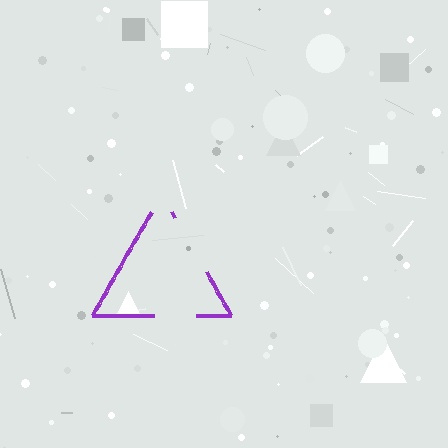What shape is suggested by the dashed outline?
The dashed outline suggests a triangle.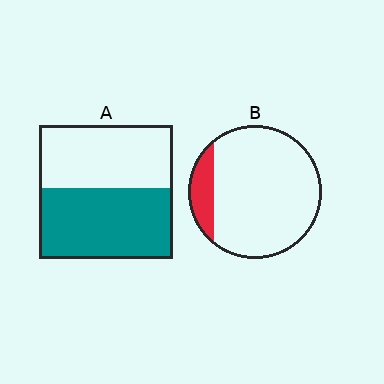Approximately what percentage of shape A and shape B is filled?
A is approximately 55% and B is approximately 15%.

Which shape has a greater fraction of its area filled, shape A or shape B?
Shape A.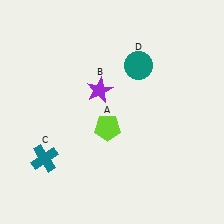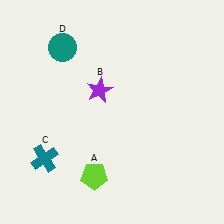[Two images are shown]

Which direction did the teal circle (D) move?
The teal circle (D) moved left.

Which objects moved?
The objects that moved are: the lime pentagon (A), the teal circle (D).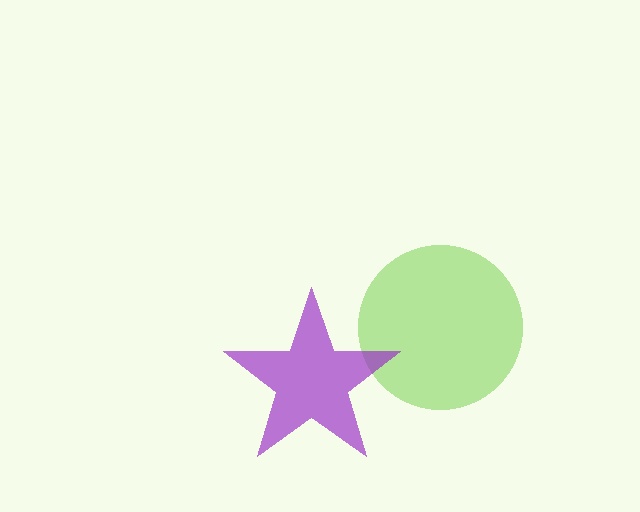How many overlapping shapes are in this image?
There are 2 overlapping shapes in the image.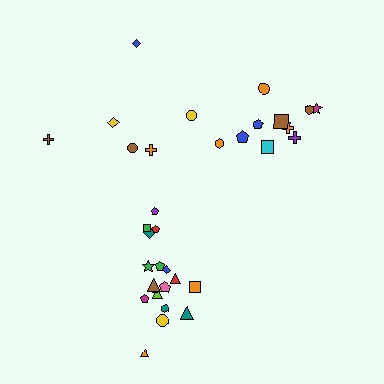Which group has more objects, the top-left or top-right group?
The top-right group.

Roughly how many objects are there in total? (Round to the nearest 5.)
Roughly 35 objects in total.